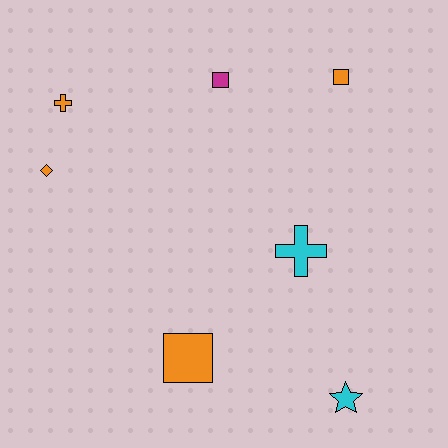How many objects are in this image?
There are 7 objects.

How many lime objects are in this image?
There are no lime objects.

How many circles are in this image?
There are no circles.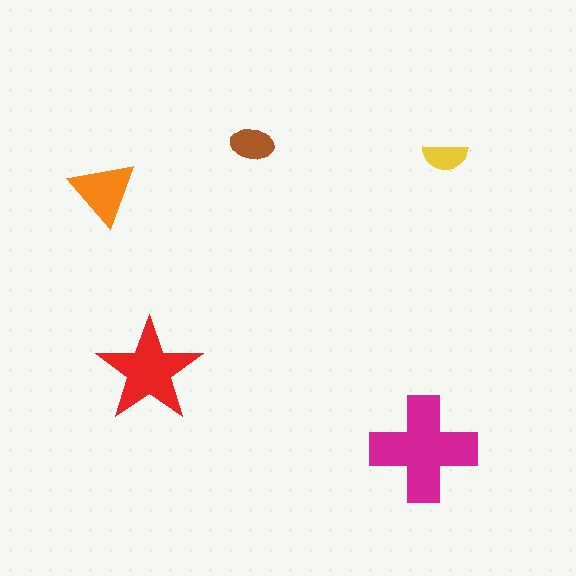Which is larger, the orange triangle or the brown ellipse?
The orange triangle.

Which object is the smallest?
The yellow semicircle.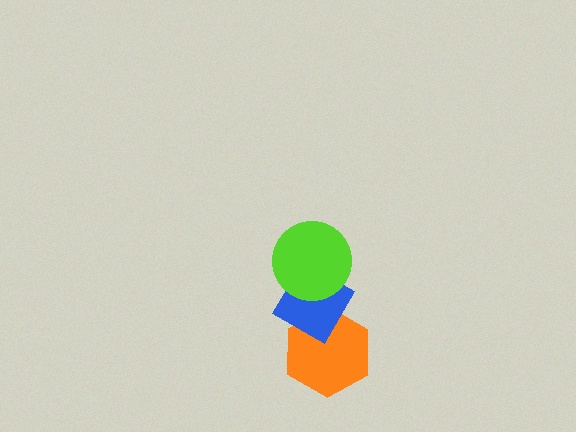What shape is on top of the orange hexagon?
The blue diamond is on top of the orange hexagon.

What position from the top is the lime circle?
The lime circle is 1st from the top.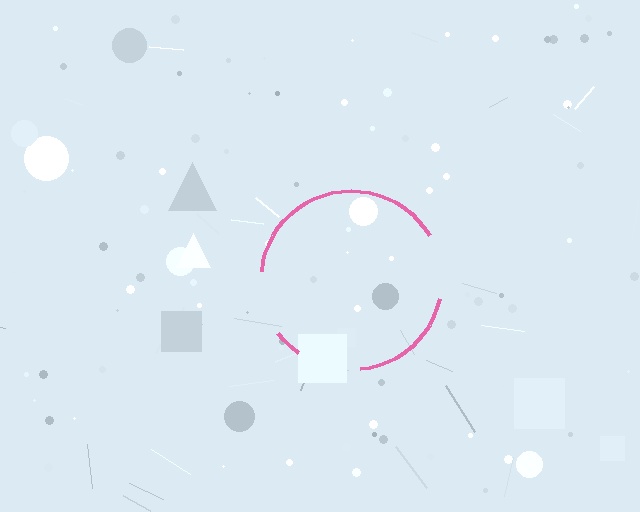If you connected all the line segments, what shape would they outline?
They would outline a circle.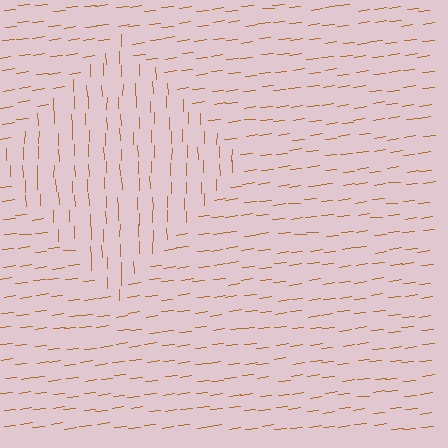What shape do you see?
I see a diamond.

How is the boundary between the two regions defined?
The boundary is defined purely by a change in line orientation (approximately 84 degrees difference). All lines are the same color and thickness.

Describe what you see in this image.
The image is filled with small brown line segments. A diamond region in the image has lines oriented differently from the surrounding lines, creating a visible texture boundary.